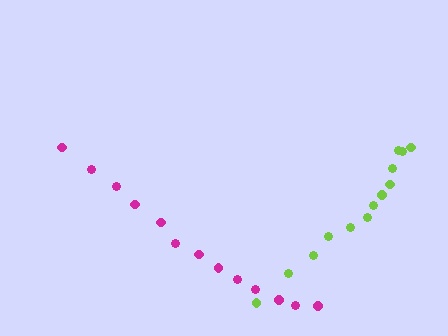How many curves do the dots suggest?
There are 2 distinct paths.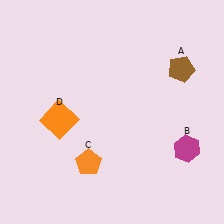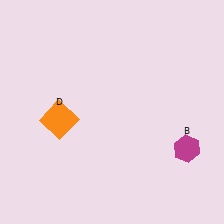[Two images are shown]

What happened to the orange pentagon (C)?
The orange pentagon (C) was removed in Image 2. It was in the bottom-left area of Image 1.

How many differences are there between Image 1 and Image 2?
There are 2 differences between the two images.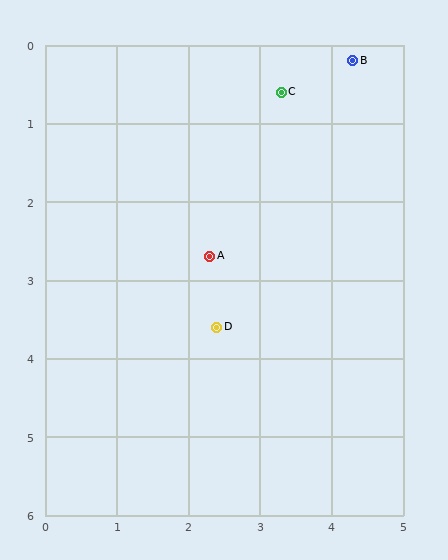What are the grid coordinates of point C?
Point C is at approximately (3.3, 0.6).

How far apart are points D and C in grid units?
Points D and C are about 3.1 grid units apart.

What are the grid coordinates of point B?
Point B is at approximately (4.3, 0.2).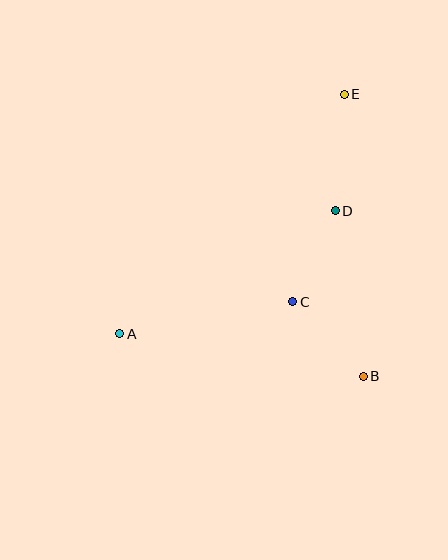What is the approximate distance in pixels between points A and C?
The distance between A and C is approximately 176 pixels.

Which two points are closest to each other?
Points C and D are closest to each other.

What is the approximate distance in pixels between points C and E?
The distance between C and E is approximately 214 pixels.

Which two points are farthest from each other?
Points A and E are farthest from each other.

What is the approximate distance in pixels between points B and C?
The distance between B and C is approximately 103 pixels.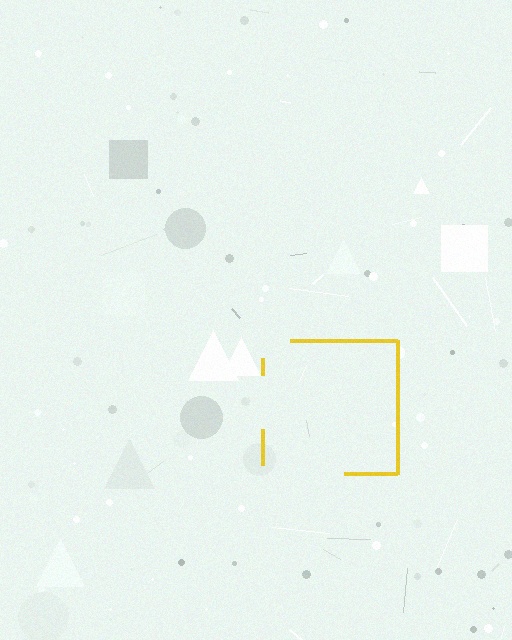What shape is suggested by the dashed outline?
The dashed outline suggests a square.